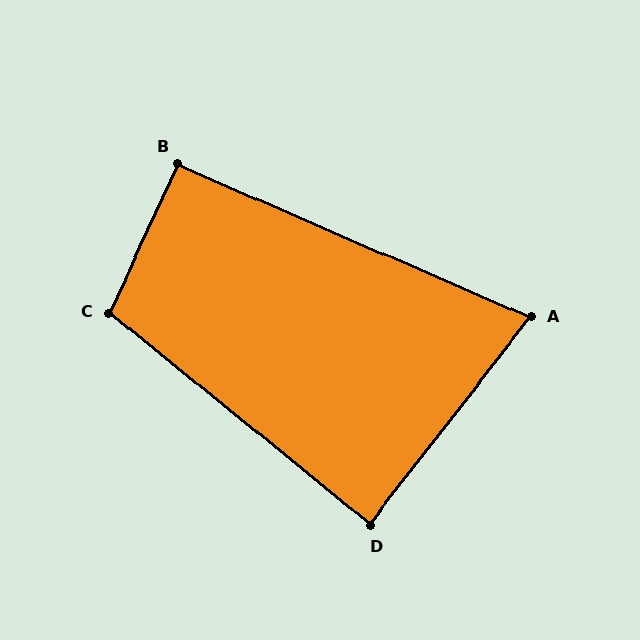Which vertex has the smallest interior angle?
A, at approximately 76 degrees.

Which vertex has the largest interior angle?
C, at approximately 104 degrees.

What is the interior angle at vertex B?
Approximately 91 degrees (approximately right).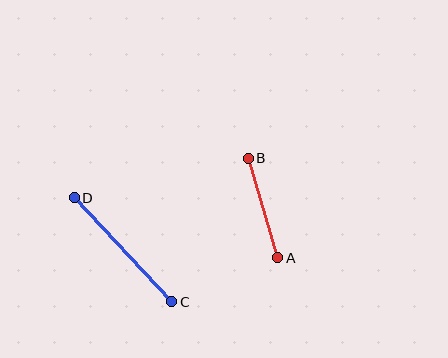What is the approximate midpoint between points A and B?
The midpoint is at approximately (263, 208) pixels.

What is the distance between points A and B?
The distance is approximately 104 pixels.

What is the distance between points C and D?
The distance is approximately 142 pixels.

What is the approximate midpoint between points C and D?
The midpoint is at approximately (123, 250) pixels.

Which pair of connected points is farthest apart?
Points C and D are farthest apart.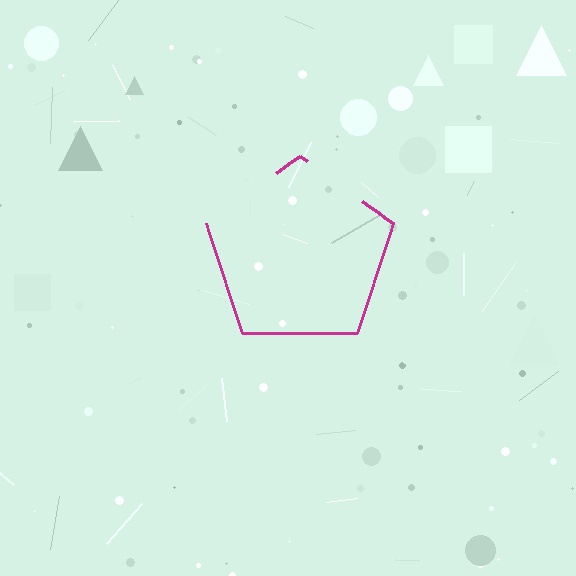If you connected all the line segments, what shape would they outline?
They would outline a pentagon.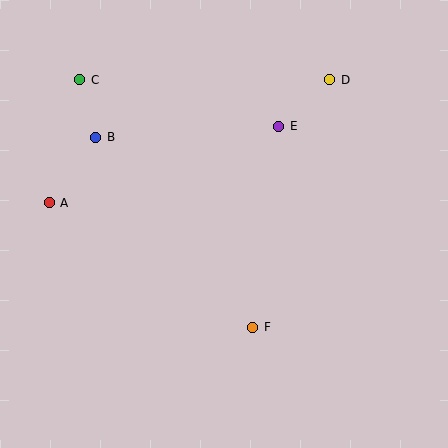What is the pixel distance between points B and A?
The distance between B and A is 80 pixels.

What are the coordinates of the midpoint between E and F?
The midpoint between E and F is at (266, 227).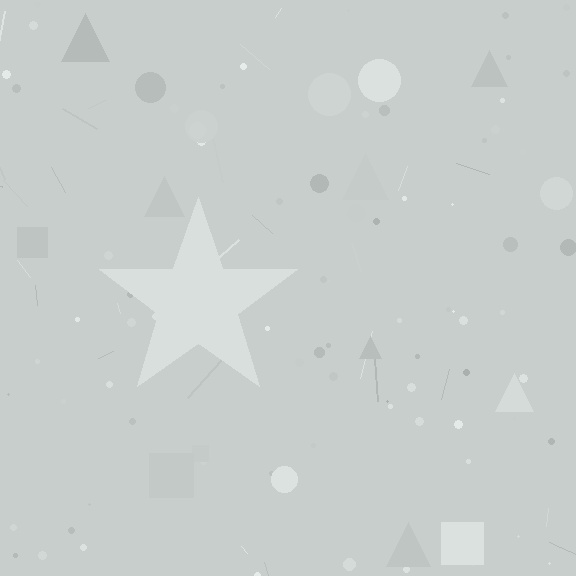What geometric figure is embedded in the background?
A star is embedded in the background.